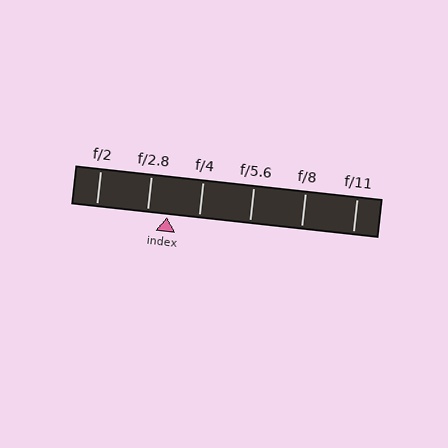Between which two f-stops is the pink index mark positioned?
The index mark is between f/2.8 and f/4.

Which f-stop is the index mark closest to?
The index mark is closest to f/2.8.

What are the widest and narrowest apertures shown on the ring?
The widest aperture shown is f/2 and the narrowest is f/11.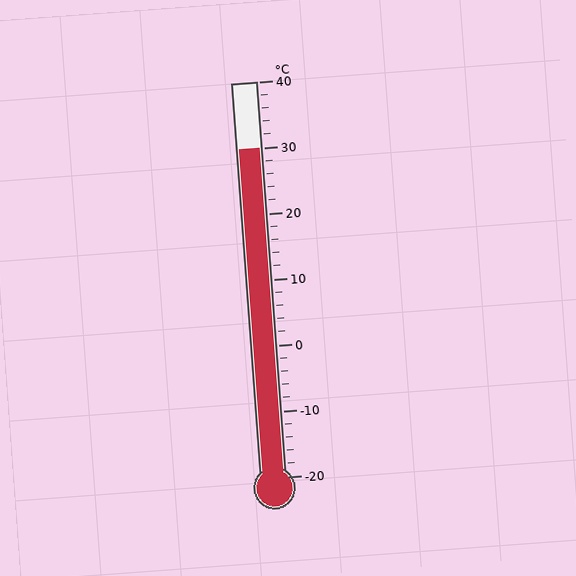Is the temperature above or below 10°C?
The temperature is above 10°C.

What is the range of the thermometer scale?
The thermometer scale ranges from -20°C to 40°C.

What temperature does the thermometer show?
The thermometer shows approximately 30°C.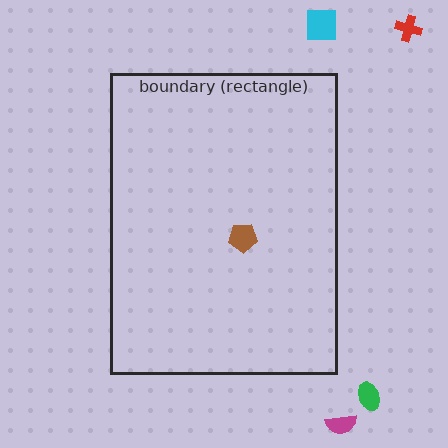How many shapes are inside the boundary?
1 inside, 4 outside.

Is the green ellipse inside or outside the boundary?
Outside.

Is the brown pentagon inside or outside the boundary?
Inside.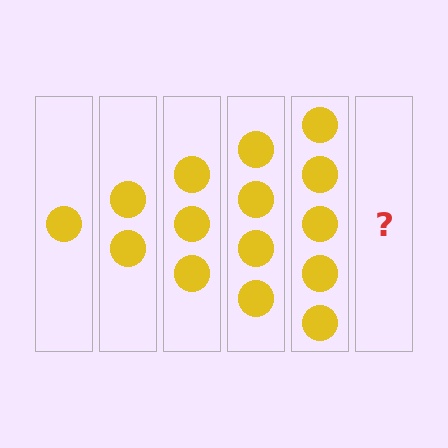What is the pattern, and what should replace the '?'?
The pattern is that each step adds one more circle. The '?' should be 6 circles.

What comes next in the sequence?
The next element should be 6 circles.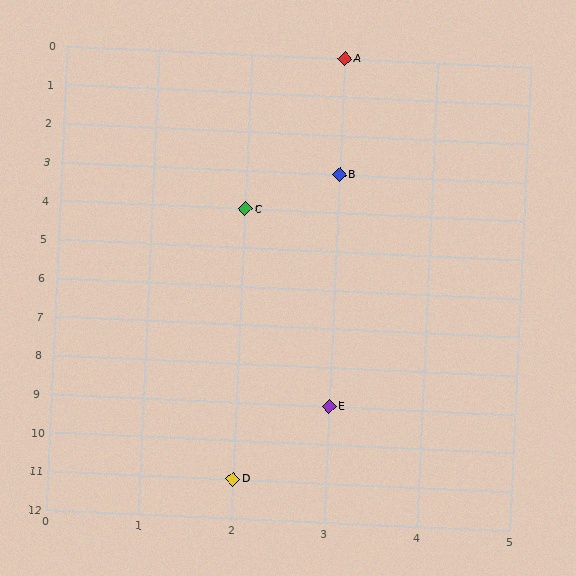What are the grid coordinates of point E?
Point E is at grid coordinates (3, 9).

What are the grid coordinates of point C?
Point C is at grid coordinates (2, 4).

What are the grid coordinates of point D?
Point D is at grid coordinates (2, 11).